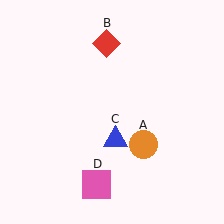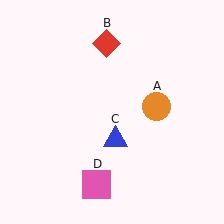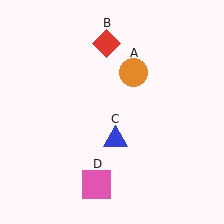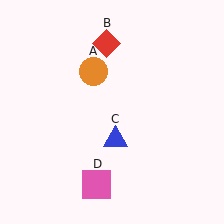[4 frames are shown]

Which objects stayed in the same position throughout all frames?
Red diamond (object B) and blue triangle (object C) and pink square (object D) remained stationary.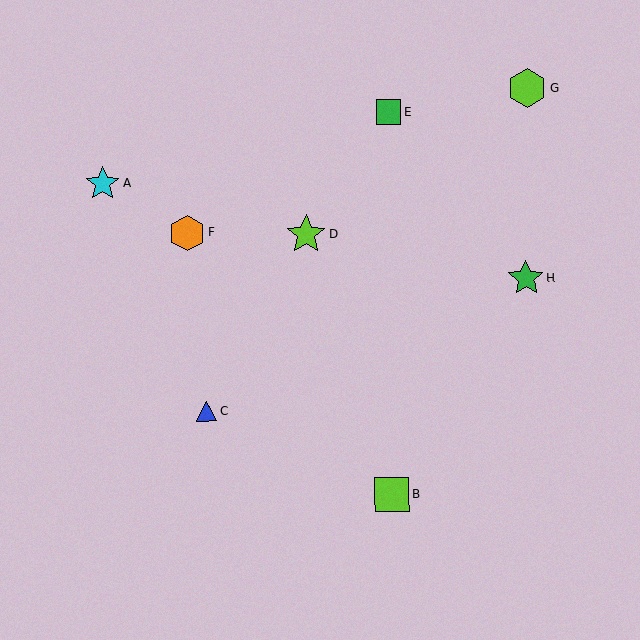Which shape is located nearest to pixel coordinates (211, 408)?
The blue triangle (labeled C) at (207, 411) is nearest to that location.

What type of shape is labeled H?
Shape H is a green star.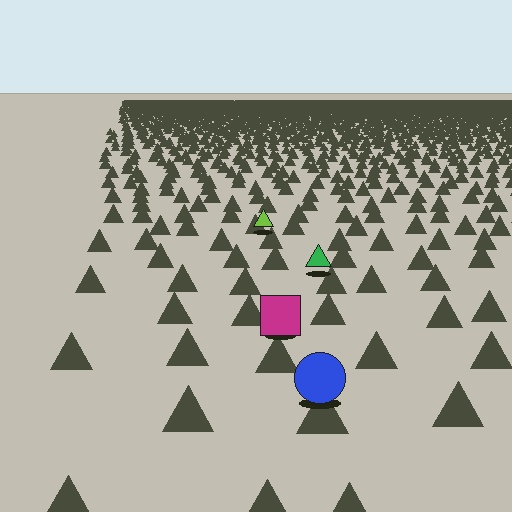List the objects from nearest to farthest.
From nearest to farthest: the blue circle, the magenta square, the green triangle, the lime triangle.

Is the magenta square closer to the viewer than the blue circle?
No. The blue circle is closer — you can tell from the texture gradient: the ground texture is coarser near it.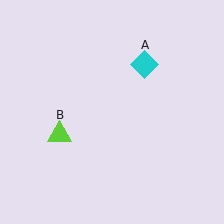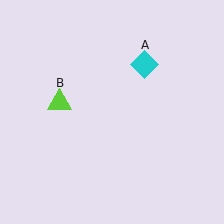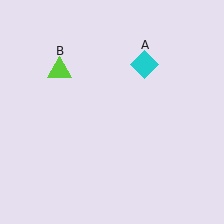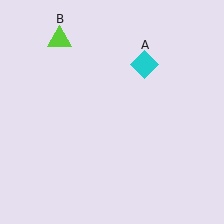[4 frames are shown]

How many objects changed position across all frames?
1 object changed position: lime triangle (object B).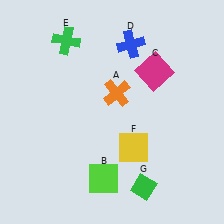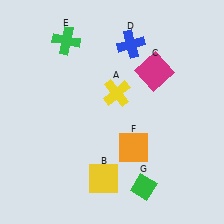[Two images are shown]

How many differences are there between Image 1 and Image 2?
There are 3 differences between the two images.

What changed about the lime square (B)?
In Image 1, B is lime. In Image 2, it changed to yellow.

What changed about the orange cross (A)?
In Image 1, A is orange. In Image 2, it changed to yellow.